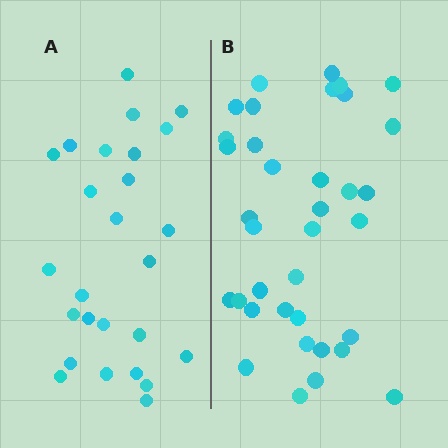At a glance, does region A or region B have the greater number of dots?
Region B (the right region) has more dots.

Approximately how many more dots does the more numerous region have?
Region B has roughly 10 or so more dots than region A.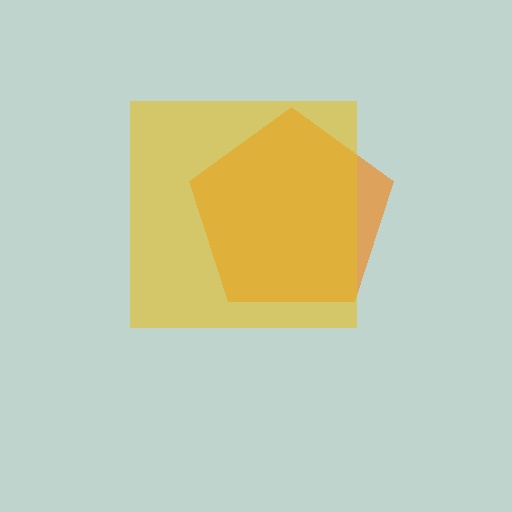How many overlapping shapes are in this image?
There are 2 overlapping shapes in the image.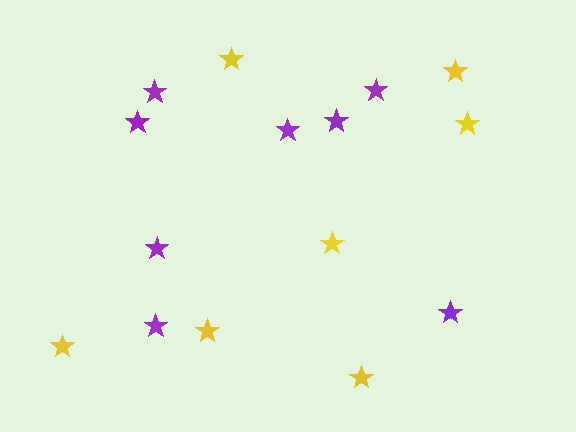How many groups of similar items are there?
There are 2 groups: one group of yellow stars (7) and one group of purple stars (8).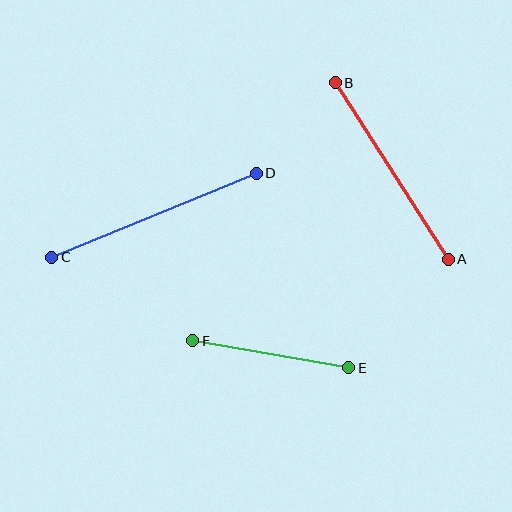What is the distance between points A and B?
The distance is approximately 209 pixels.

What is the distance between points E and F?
The distance is approximately 158 pixels.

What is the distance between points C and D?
The distance is approximately 221 pixels.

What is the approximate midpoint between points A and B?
The midpoint is at approximately (392, 171) pixels.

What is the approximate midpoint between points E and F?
The midpoint is at approximately (271, 354) pixels.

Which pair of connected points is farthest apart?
Points C and D are farthest apart.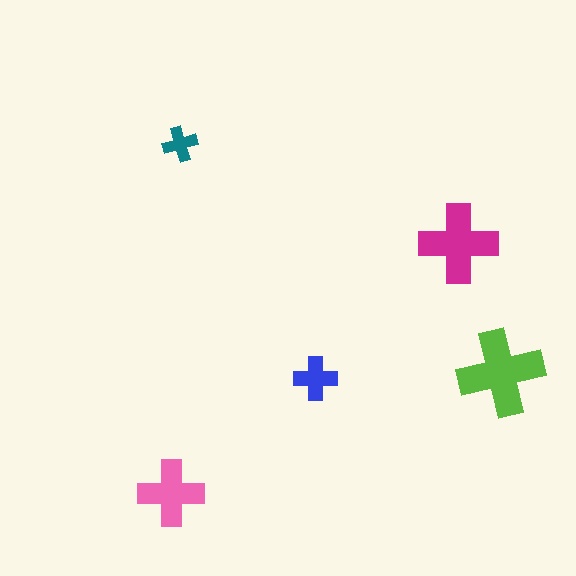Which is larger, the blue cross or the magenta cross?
The magenta one.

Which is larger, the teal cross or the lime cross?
The lime one.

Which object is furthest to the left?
The pink cross is leftmost.